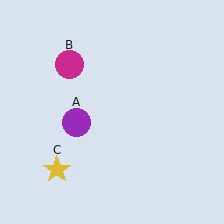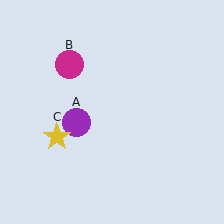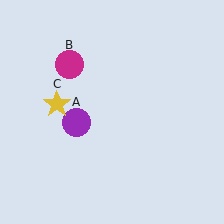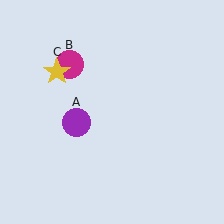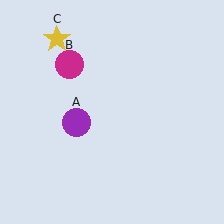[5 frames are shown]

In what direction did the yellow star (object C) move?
The yellow star (object C) moved up.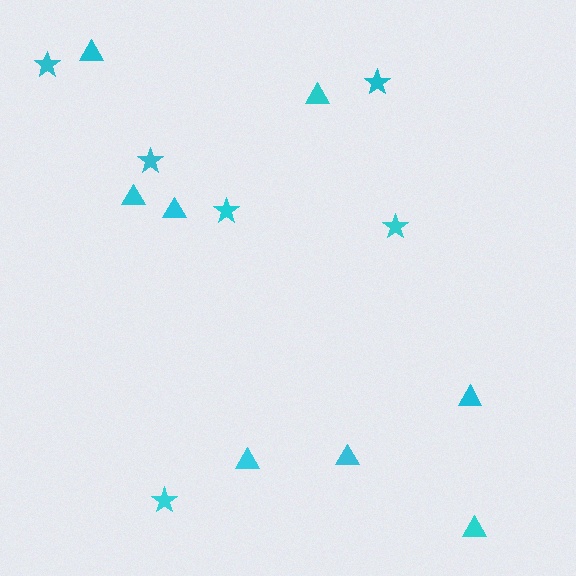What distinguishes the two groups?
There are 2 groups: one group of triangles (8) and one group of stars (6).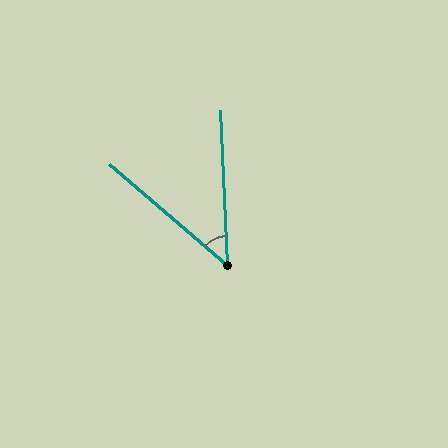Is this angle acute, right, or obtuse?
It is acute.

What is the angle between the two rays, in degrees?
Approximately 47 degrees.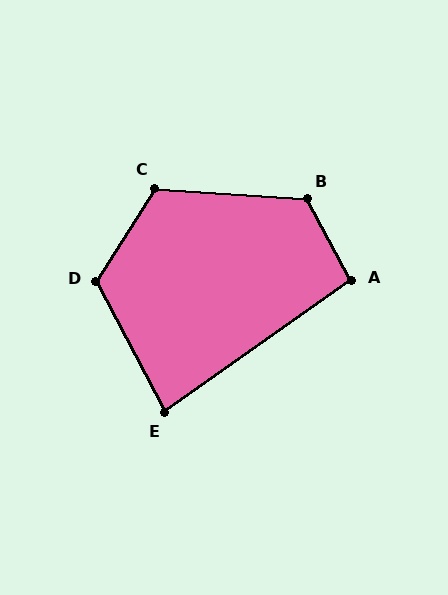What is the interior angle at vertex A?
Approximately 96 degrees (obtuse).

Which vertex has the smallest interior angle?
E, at approximately 83 degrees.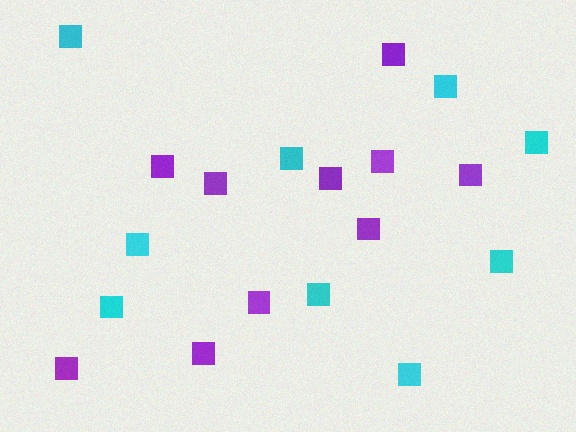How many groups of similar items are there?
There are 2 groups: one group of purple squares (10) and one group of cyan squares (9).